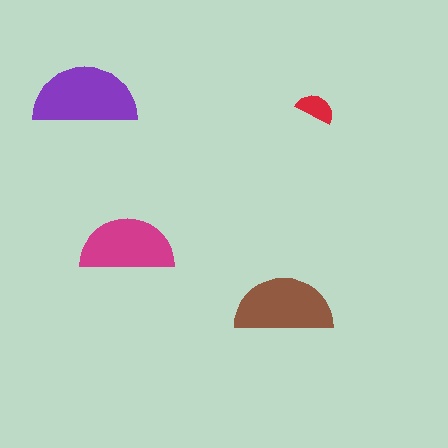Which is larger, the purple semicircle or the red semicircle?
The purple one.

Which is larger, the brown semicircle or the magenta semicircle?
The brown one.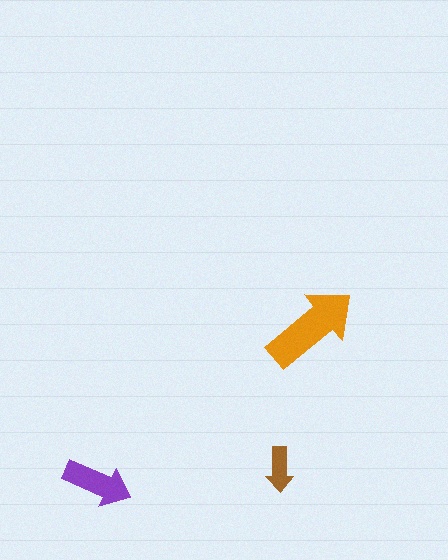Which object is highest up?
The orange arrow is topmost.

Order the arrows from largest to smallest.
the orange one, the purple one, the brown one.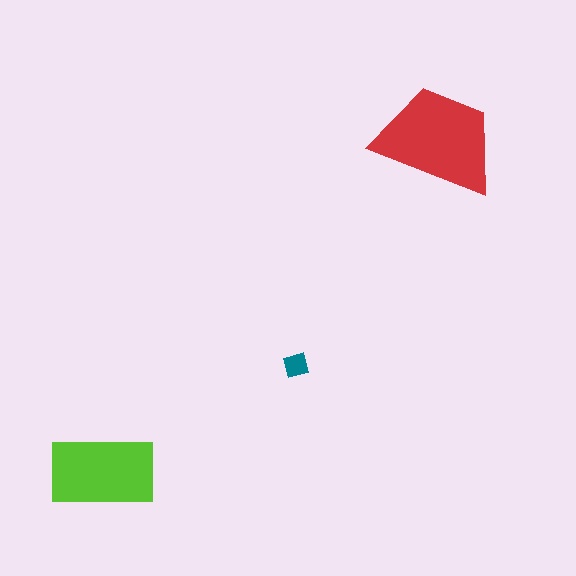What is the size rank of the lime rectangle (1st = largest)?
2nd.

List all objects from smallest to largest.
The teal square, the lime rectangle, the red trapezoid.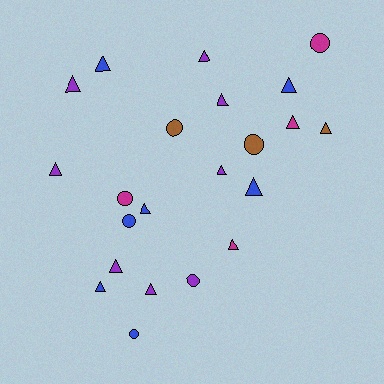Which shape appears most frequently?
Triangle, with 15 objects.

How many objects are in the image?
There are 22 objects.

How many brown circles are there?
There are 2 brown circles.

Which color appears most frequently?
Purple, with 8 objects.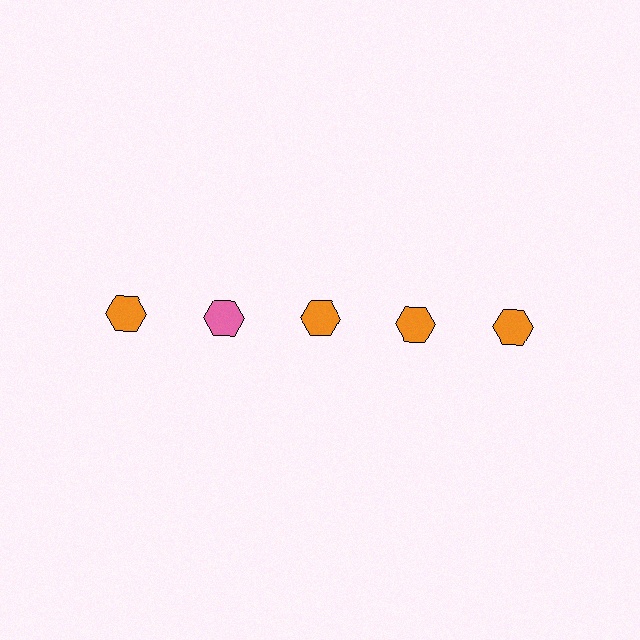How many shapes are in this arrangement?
There are 5 shapes arranged in a grid pattern.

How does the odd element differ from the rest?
It has a different color: pink instead of orange.